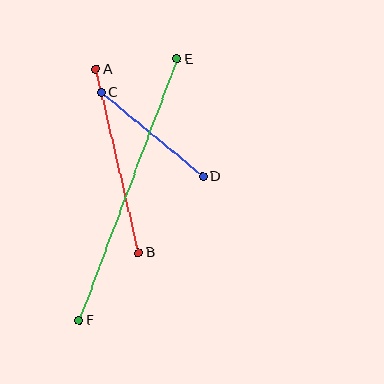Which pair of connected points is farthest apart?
Points E and F are farthest apart.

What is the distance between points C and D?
The distance is approximately 132 pixels.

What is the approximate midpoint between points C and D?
The midpoint is at approximately (152, 134) pixels.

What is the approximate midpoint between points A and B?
The midpoint is at approximately (117, 161) pixels.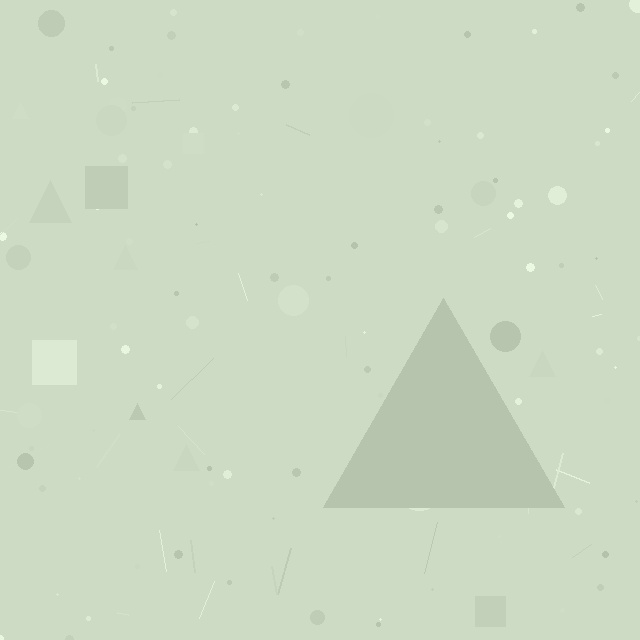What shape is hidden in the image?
A triangle is hidden in the image.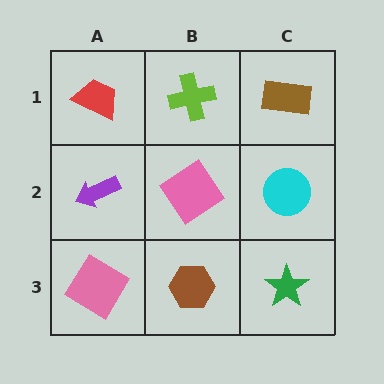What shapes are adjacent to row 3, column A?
A purple arrow (row 2, column A), a brown hexagon (row 3, column B).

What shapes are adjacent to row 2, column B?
A lime cross (row 1, column B), a brown hexagon (row 3, column B), a purple arrow (row 2, column A), a cyan circle (row 2, column C).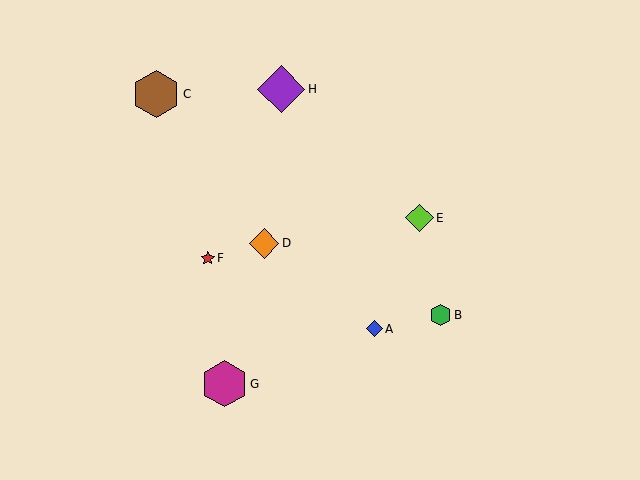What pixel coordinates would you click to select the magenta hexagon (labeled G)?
Click at (224, 384) to select the magenta hexagon G.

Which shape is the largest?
The purple diamond (labeled H) is the largest.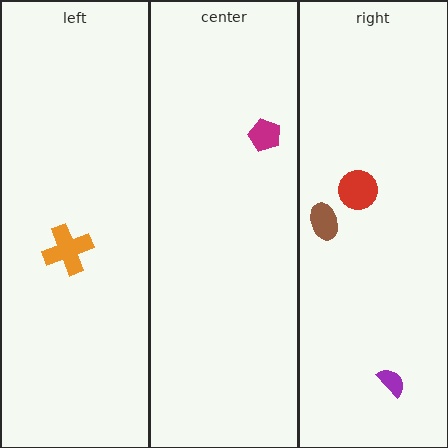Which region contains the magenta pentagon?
The center region.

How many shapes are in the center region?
1.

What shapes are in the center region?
The magenta pentagon.